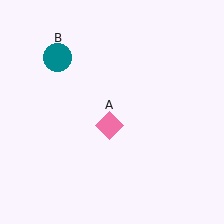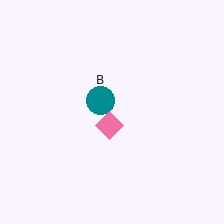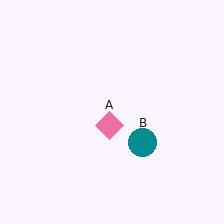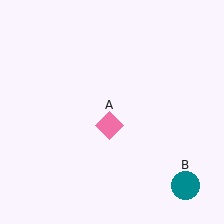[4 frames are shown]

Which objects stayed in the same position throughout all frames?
Pink diamond (object A) remained stationary.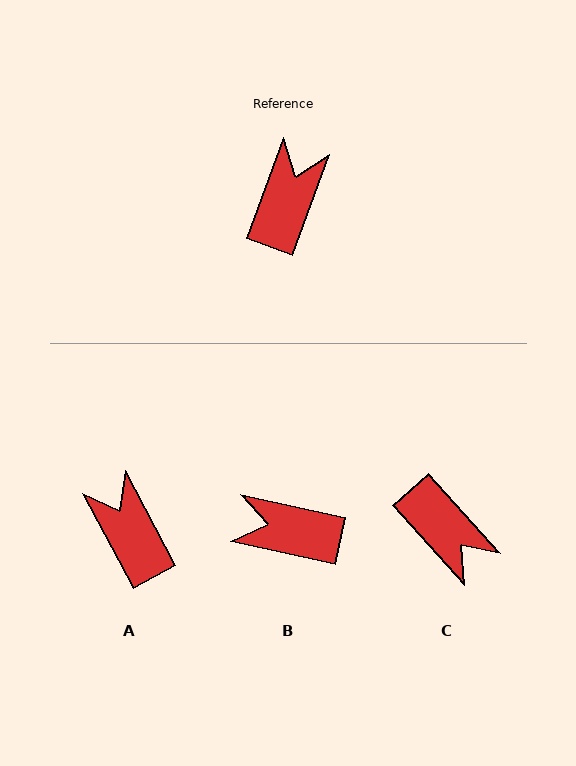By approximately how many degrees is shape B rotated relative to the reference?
Approximately 97 degrees counter-clockwise.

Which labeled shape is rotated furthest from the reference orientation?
C, about 118 degrees away.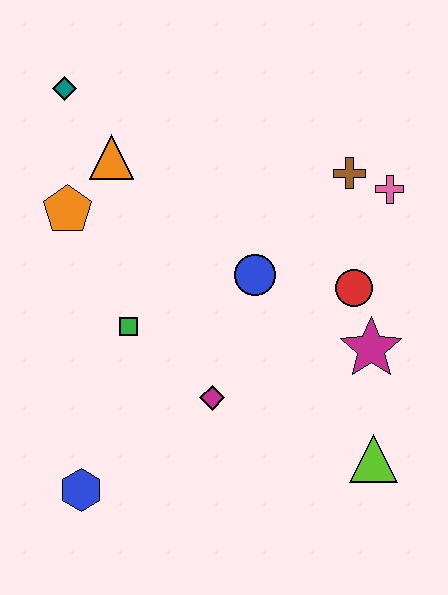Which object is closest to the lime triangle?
The magenta star is closest to the lime triangle.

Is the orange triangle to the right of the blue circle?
No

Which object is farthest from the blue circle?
The blue hexagon is farthest from the blue circle.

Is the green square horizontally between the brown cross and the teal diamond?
Yes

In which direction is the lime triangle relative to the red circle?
The lime triangle is below the red circle.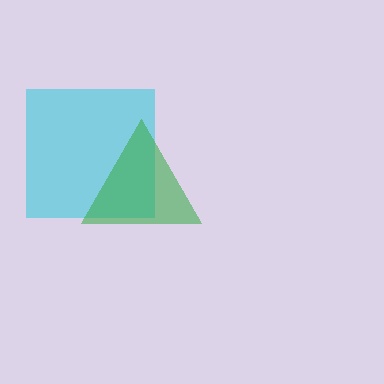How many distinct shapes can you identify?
There are 2 distinct shapes: a cyan square, a green triangle.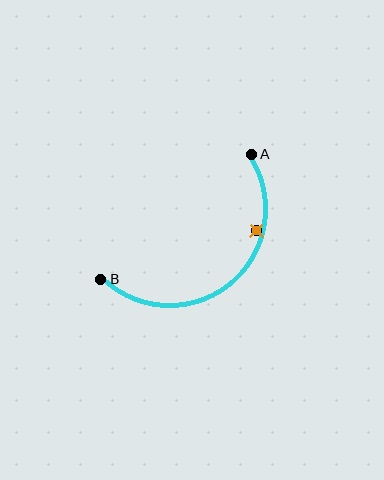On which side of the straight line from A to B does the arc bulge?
The arc bulges below and to the right of the straight line connecting A and B.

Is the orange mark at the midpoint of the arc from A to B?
No — the orange mark does not lie on the arc at all. It sits slightly inside the curve.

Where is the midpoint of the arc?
The arc midpoint is the point on the curve farthest from the straight line joining A and B. It sits below and to the right of that line.